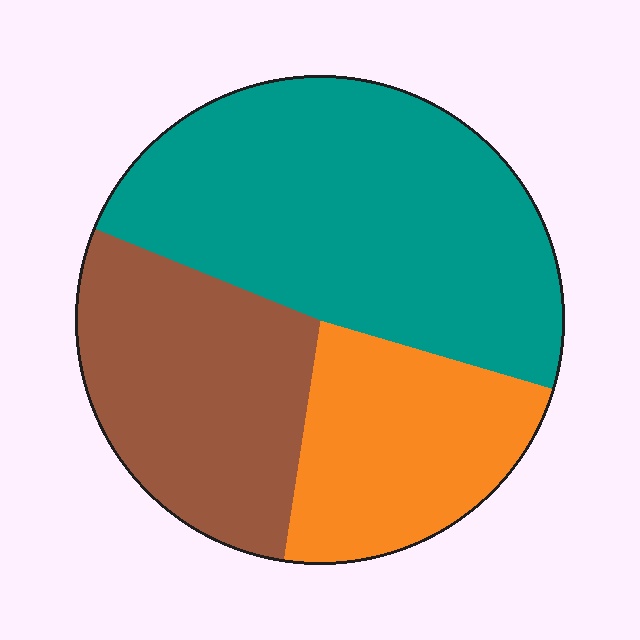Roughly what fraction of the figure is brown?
Brown takes up about one quarter (1/4) of the figure.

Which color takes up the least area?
Orange, at roughly 25%.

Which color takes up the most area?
Teal, at roughly 50%.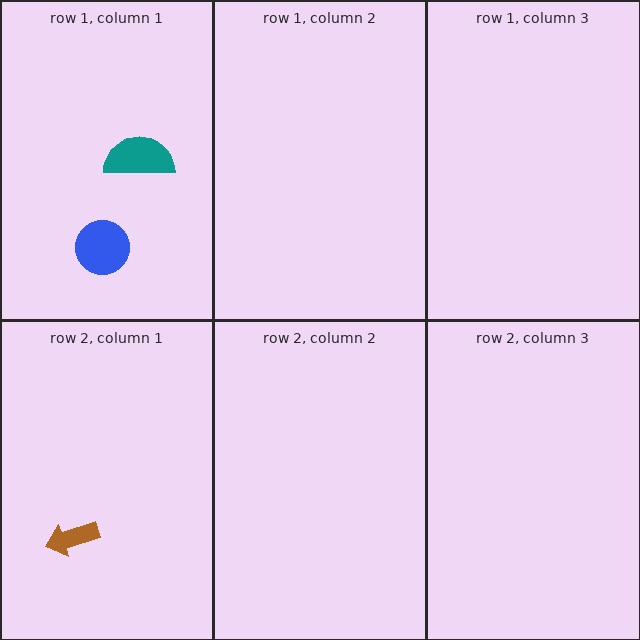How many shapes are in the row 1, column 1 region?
2.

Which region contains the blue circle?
The row 1, column 1 region.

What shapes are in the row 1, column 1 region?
The blue circle, the teal semicircle.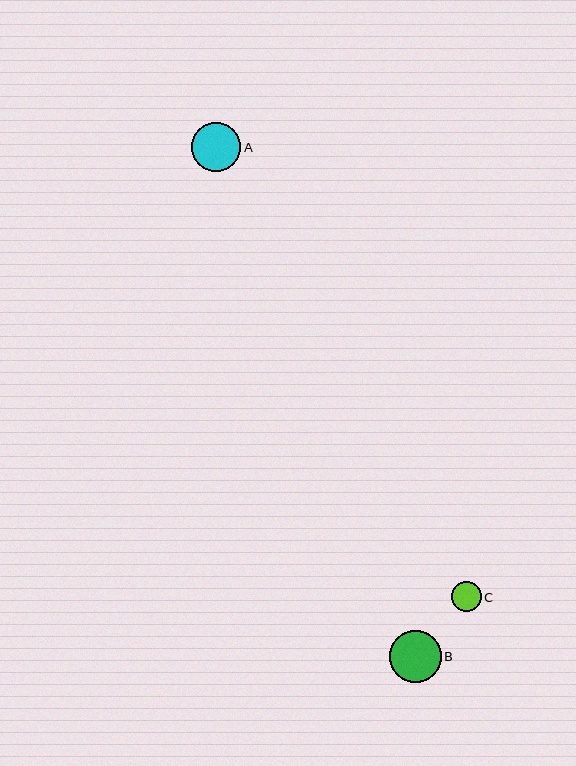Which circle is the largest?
Circle B is the largest with a size of approximately 52 pixels.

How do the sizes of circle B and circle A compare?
Circle B and circle A are approximately the same size.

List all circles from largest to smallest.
From largest to smallest: B, A, C.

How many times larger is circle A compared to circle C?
Circle A is approximately 1.7 times the size of circle C.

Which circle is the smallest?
Circle C is the smallest with a size of approximately 29 pixels.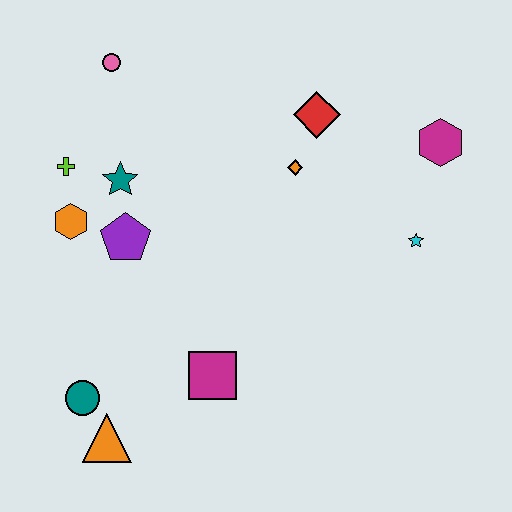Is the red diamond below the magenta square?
No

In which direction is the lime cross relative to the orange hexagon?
The lime cross is above the orange hexagon.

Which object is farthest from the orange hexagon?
The magenta hexagon is farthest from the orange hexagon.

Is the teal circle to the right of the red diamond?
No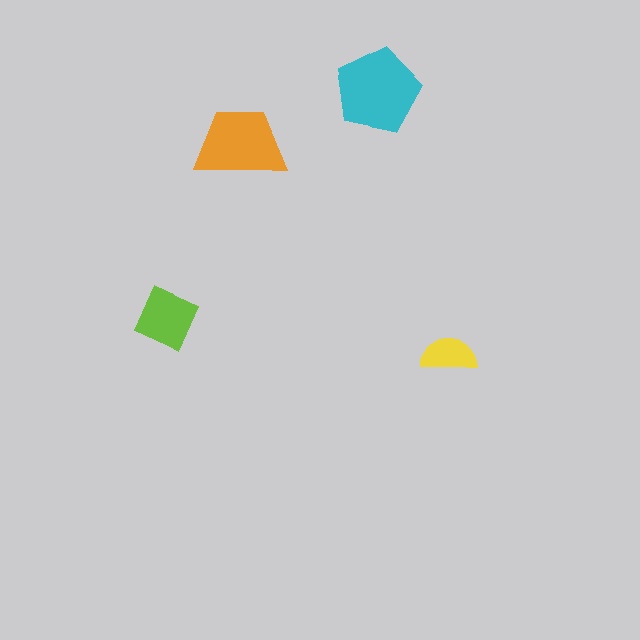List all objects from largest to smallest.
The cyan pentagon, the orange trapezoid, the lime diamond, the yellow semicircle.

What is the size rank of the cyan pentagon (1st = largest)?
1st.